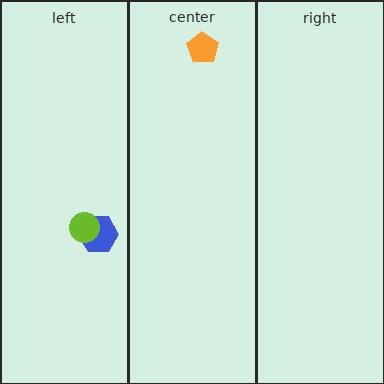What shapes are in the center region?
The orange pentagon.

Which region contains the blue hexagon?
The left region.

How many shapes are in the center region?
1.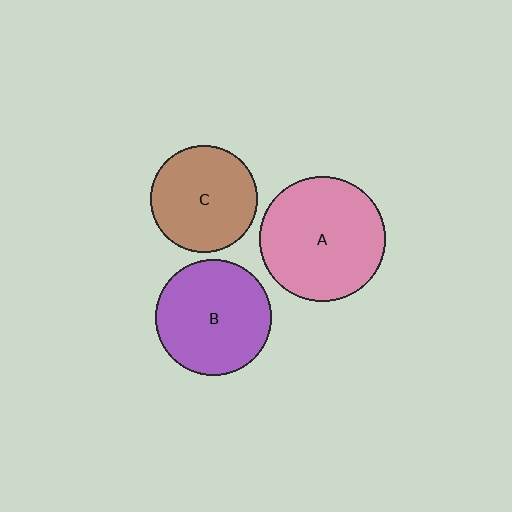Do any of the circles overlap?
No, none of the circles overlap.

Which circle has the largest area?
Circle A (pink).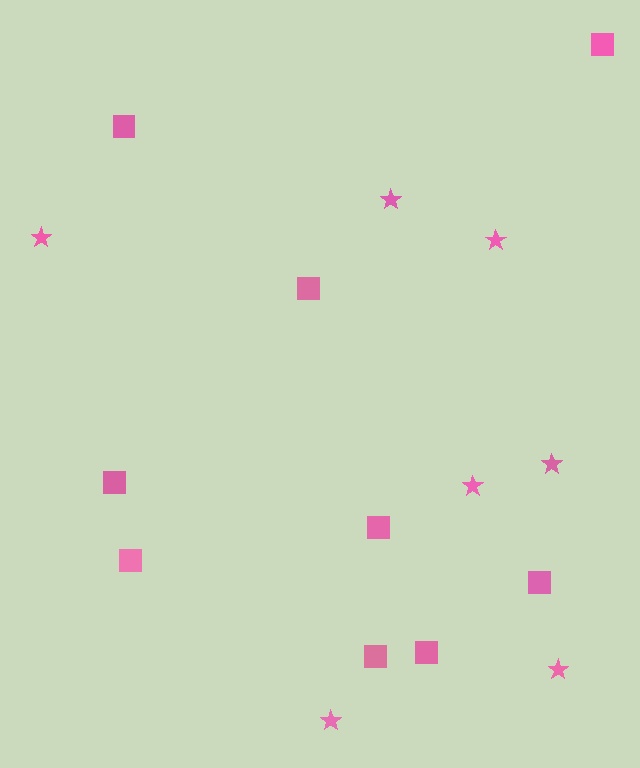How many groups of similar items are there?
There are 2 groups: one group of stars (7) and one group of squares (9).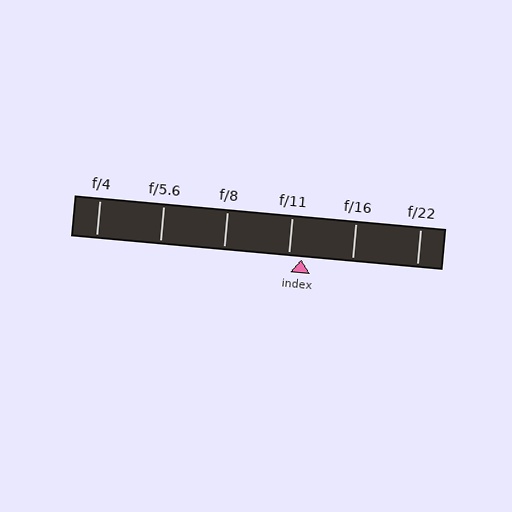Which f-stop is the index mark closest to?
The index mark is closest to f/11.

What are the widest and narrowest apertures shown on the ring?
The widest aperture shown is f/4 and the narrowest is f/22.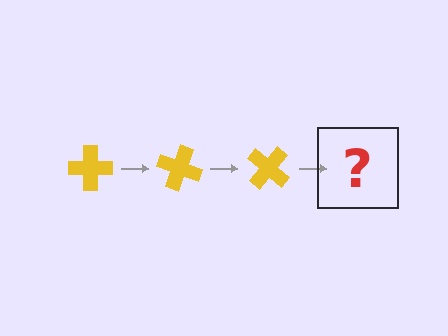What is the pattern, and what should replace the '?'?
The pattern is that the cross rotates 20 degrees each step. The '?' should be a yellow cross rotated 60 degrees.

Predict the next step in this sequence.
The next step is a yellow cross rotated 60 degrees.